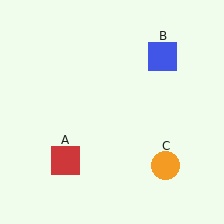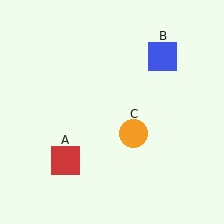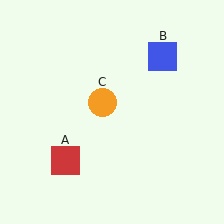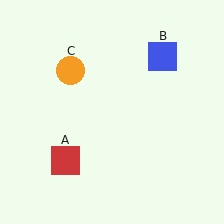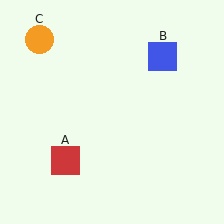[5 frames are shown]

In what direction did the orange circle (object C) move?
The orange circle (object C) moved up and to the left.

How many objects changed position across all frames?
1 object changed position: orange circle (object C).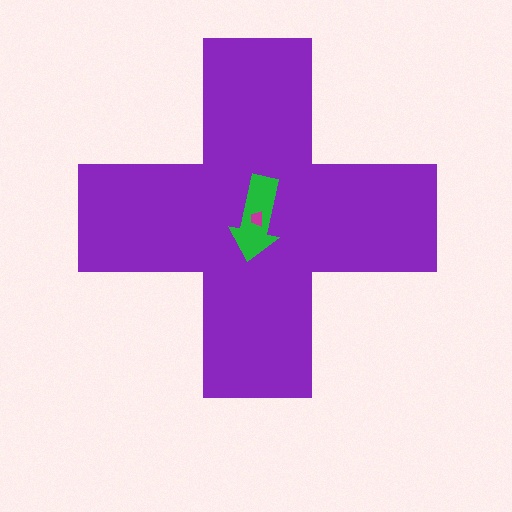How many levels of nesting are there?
3.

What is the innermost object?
The magenta trapezoid.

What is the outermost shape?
The purple cross.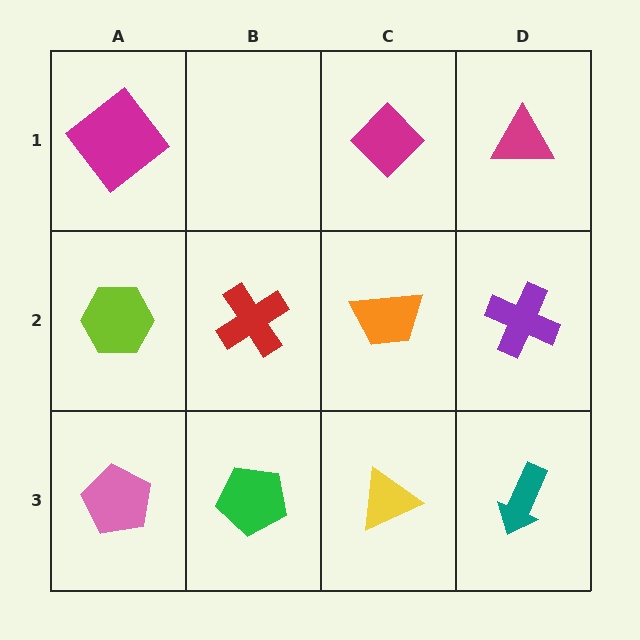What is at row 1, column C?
A magenta diamond.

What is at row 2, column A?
A lime hexagon.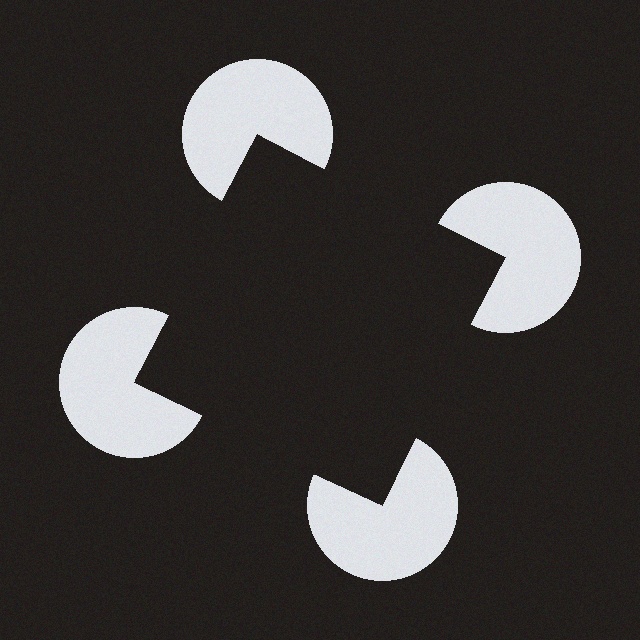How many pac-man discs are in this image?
There are 4 — one at each vertex of the illusory square.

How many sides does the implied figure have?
4 sides.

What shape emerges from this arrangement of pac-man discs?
An illusory square — its edges are inferred from the aligned wedge cuts in the pac-man discs, not physically drawn.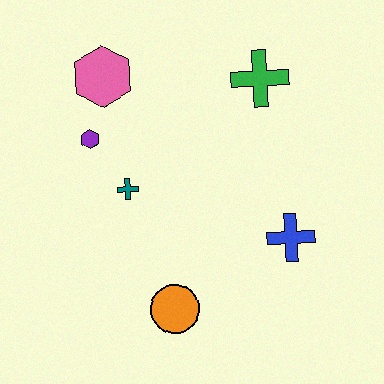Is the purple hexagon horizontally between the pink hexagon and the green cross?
No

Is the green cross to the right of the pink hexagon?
Yes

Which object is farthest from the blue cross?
The pink hexagon is farthest from the blue cross.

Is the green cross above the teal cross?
Yes